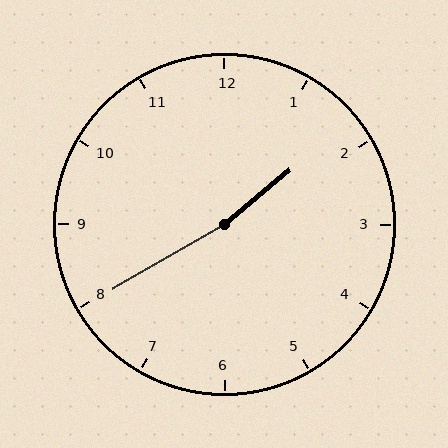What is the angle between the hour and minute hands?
Approximately 170 degrees.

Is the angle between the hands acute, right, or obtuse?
It is obtuse.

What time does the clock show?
1:40.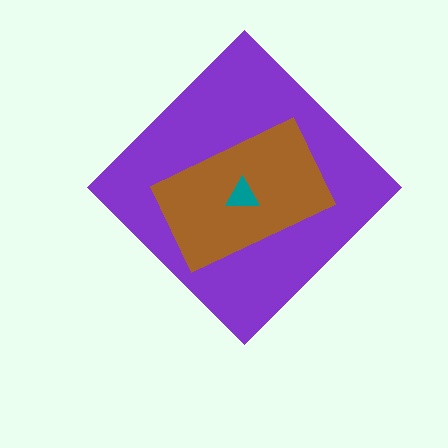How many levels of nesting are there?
3.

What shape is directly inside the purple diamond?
The brown rectangle.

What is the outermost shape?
The purple diamond.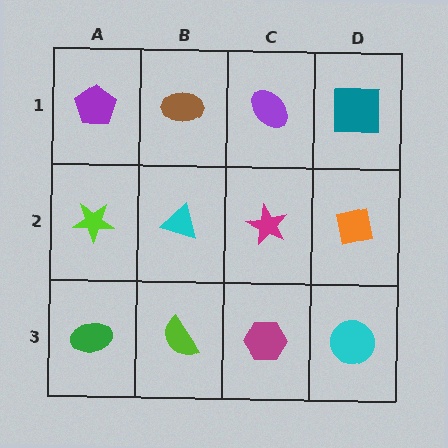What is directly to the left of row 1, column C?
A brown ellipse.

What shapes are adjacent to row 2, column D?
A teal square (row 1, column D), a cyan circle (row 3, column D), a magenta star (row 2, column C).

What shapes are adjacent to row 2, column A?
A purple pentagon (row 1, column A), a green ellipse (row 3, column A), a cyan triangle (row 2, column B).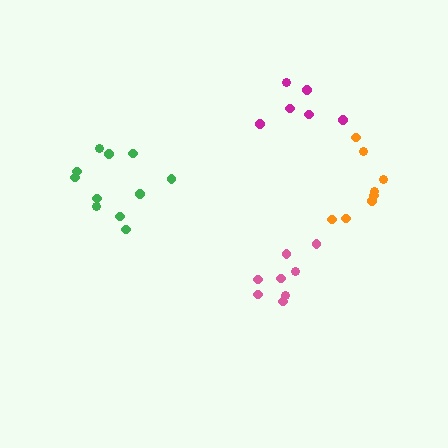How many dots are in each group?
Group 1: 6 dots, Group 2: 11 dots, Group 3: 8 dots, Group 4: 8 dots (33 total).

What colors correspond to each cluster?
The clusters are colored: magenta, green, pink, orange.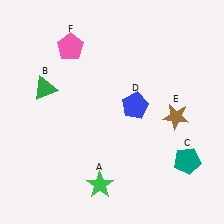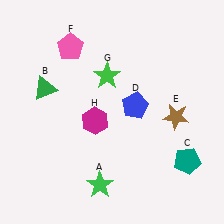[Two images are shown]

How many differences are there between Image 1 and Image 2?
There are 2 differences between the two images.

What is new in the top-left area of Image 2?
A green star (G) was added in the top-left area of Image 2.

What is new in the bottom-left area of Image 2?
A magenta hexagon (H) was added in the bottom-left area of Image 2.